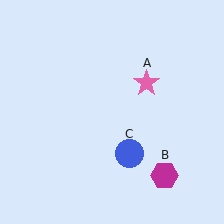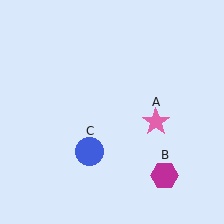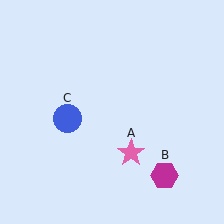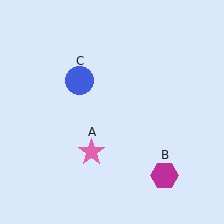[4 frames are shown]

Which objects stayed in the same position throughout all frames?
Magenta hexagon (object B) remained stationary.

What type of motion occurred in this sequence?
The pink star (object A), blue circle (object C) rotated clockwise around the center of the scene.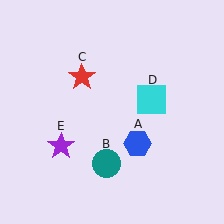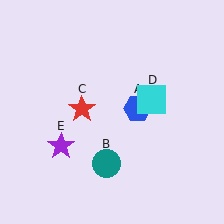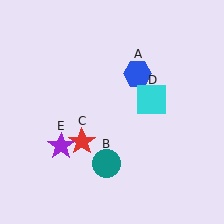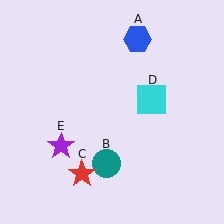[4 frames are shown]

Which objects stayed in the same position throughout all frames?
Teal circle (object B) and cyan square (object D) and purple star (object E) remained stationary.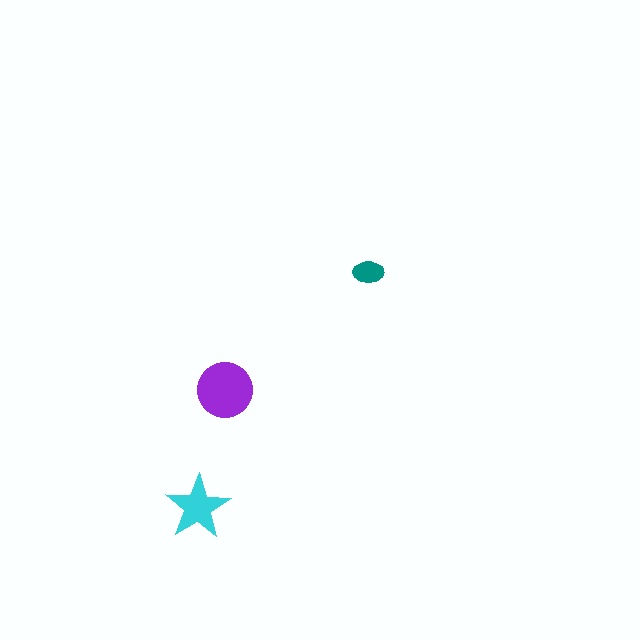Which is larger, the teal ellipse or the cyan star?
The cyan star.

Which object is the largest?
The purple circle.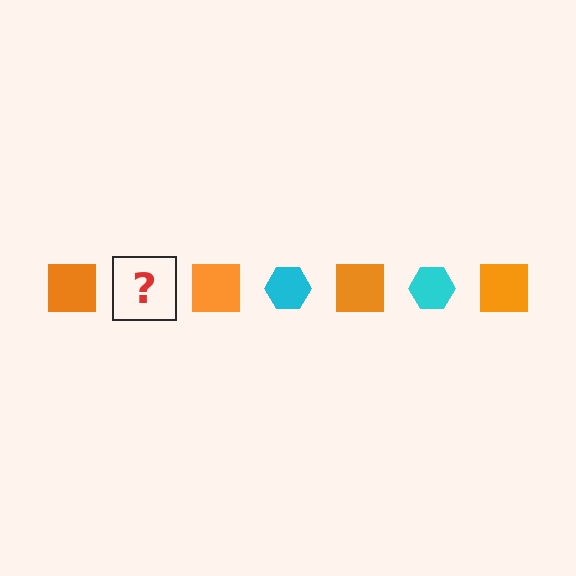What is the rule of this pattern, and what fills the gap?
The rule is that the pattern alternates between orange square and cyan hexagon. The gap should be filled with a cyan hexagon.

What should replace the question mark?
The question mark should be replaced with a cyan hexagon.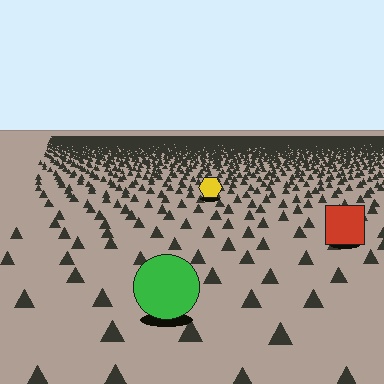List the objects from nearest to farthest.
From nearest to farthest: the green circle, the red square, the yellow hexagon.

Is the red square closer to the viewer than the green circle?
No. The green circle is closer — you can tell from the texture gradient: the ground texture is coarser near it.